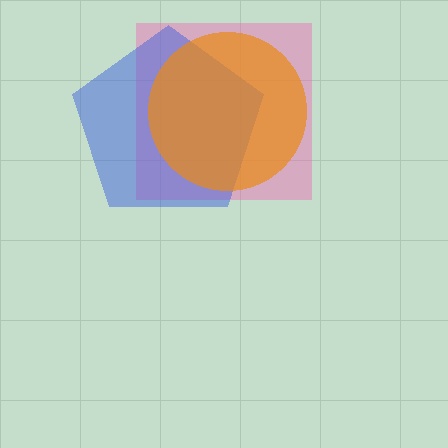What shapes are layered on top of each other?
The layered shapes are: a pink square, a blue pentagon, an orange circle.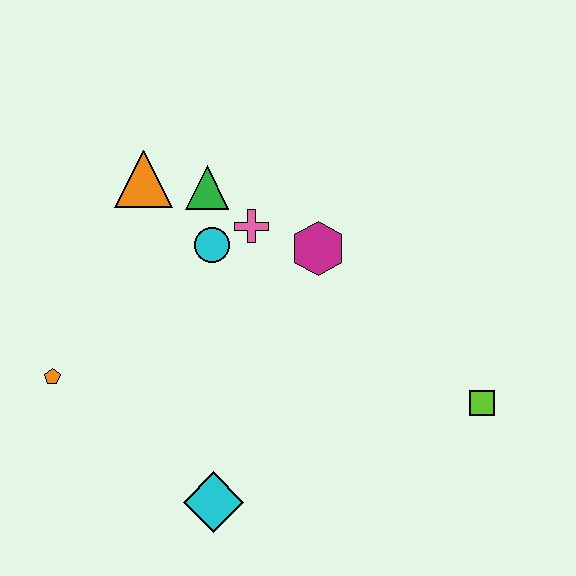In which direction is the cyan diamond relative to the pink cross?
The cyan diamond is below the pink cross.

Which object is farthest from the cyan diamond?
The orange triangle is farthest from the cyan diamond.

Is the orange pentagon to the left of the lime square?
Yes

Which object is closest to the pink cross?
The cyan circle is closest to the pink cross.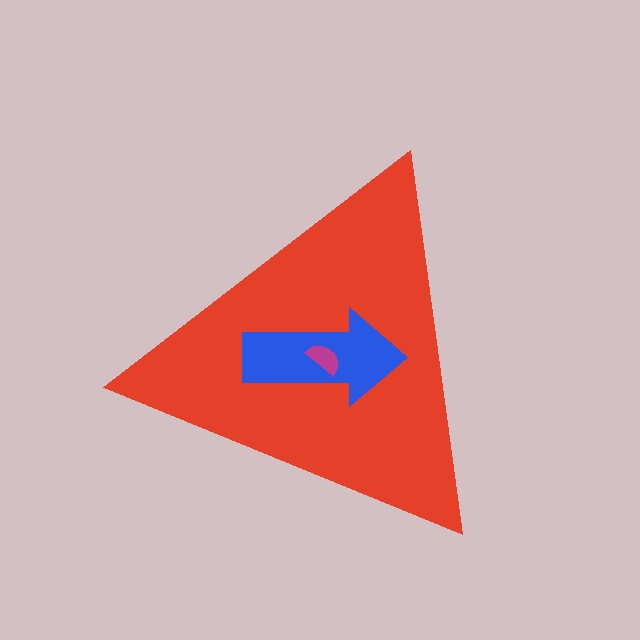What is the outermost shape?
The red triangle.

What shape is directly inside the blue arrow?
The magenta semicircle.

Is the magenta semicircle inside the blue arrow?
Yes.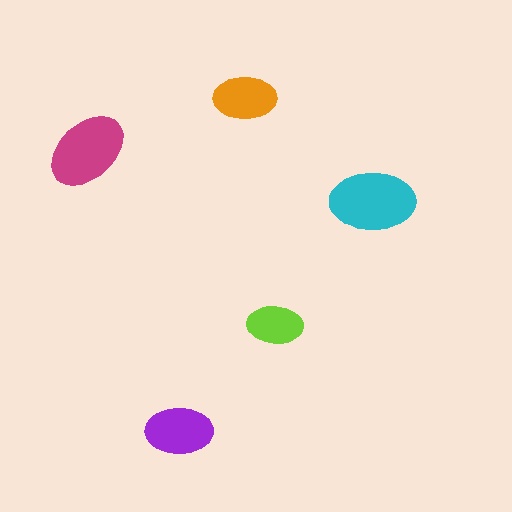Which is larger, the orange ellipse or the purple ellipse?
The purple one.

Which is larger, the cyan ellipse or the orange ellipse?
The cyan one.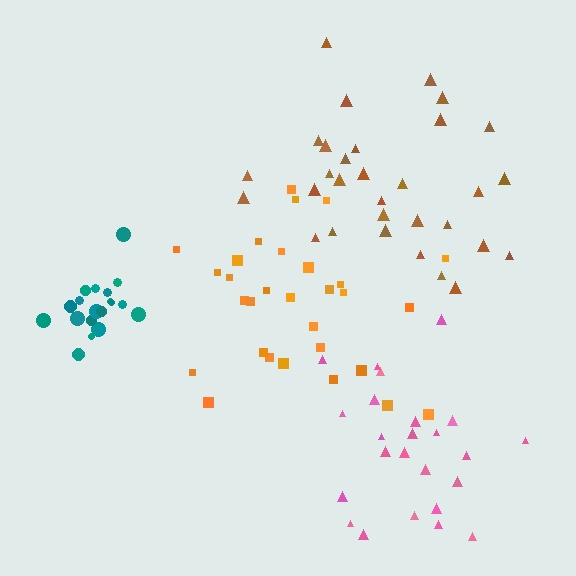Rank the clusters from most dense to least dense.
teal, pink, brown, orange.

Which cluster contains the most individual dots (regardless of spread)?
Brown (31).